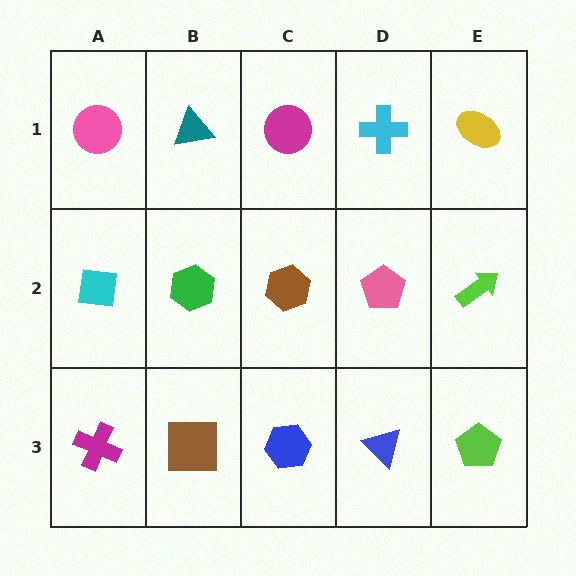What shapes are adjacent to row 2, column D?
A cyan cross (row 1, column D), a blue triangle (row 3, column D), a brown hexagon (row 2, column C), a lime arrow (row 2, column E).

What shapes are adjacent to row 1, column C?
A brown hexagon (row 2, column C), a teal triangle (row 1, column B), a cyan cross (row 1, column D).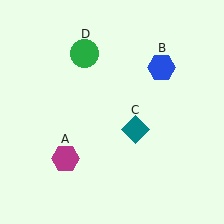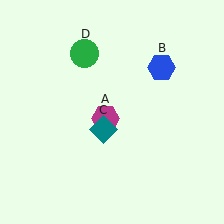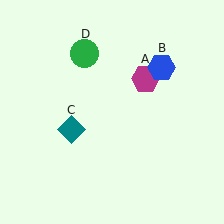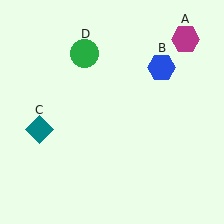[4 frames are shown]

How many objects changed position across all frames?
2 objects changed position: magenta hexagon (object A), teal diamond (object C).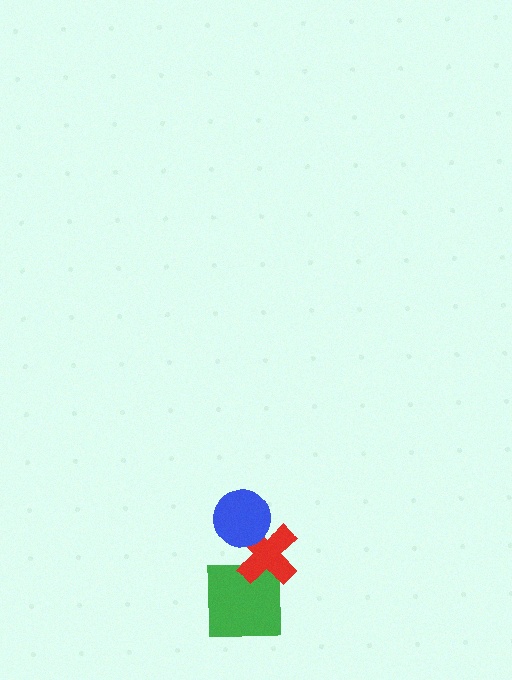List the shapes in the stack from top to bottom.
From top to bottom: the blue circle, the red cross, the green square.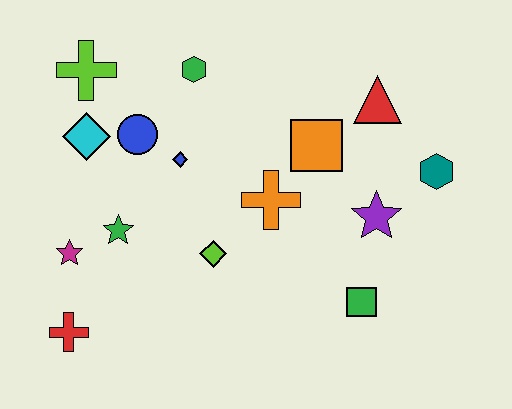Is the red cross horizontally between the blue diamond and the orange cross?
No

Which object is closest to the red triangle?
The orange square is closest to the red triangle.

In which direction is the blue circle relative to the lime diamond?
The blue circle is above the lime diamond.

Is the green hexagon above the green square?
Yes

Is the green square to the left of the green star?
No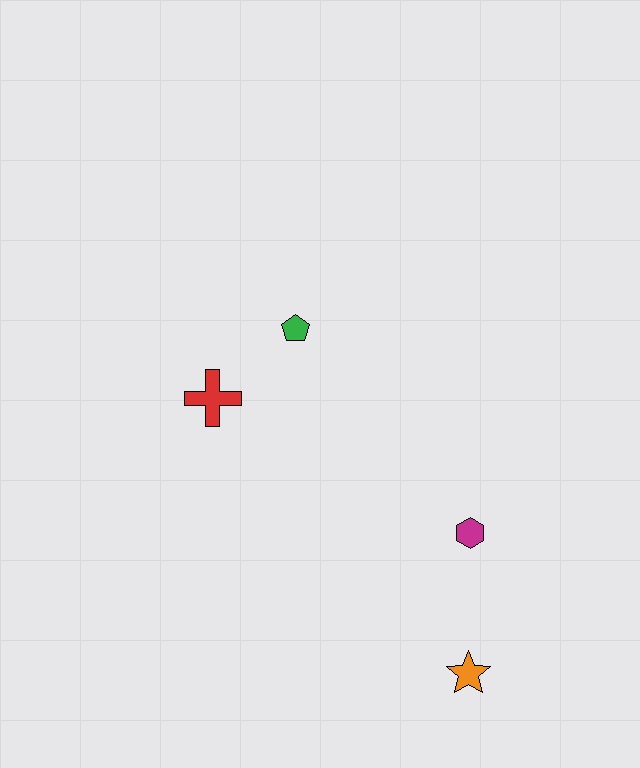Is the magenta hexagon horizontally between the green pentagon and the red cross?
No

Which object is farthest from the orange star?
The green pentagon is farthest from the orange star.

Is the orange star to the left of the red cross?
No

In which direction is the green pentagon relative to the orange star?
The green pentagon is above the orange star.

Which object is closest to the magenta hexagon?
The orange star is closest to the magenta hexagon.